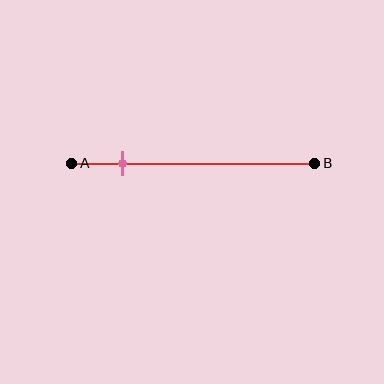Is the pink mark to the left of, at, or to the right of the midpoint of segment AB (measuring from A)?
The pink mark is to the left of the midpoint of segment AB.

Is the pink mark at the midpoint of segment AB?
No, the mark is at about 20% from A, not at the 50% midpoint.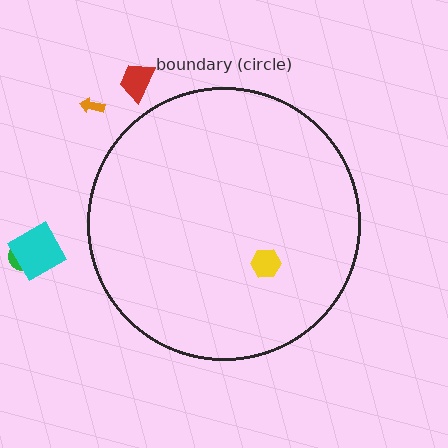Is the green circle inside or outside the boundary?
Outside.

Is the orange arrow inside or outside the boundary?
Outside.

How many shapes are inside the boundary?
1 inside, 4 outside.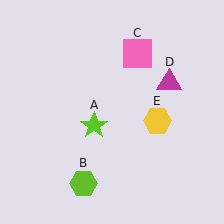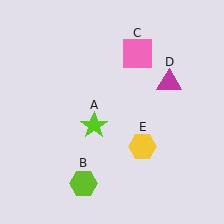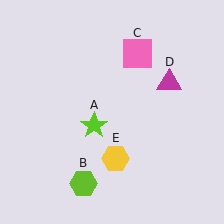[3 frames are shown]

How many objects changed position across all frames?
1 object changed position: yellow hexagon (object E).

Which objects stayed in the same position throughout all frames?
Lime star (object A) and lime hexagon (object B) and pink square (object C) and magenta triangle (object D) remained stationary.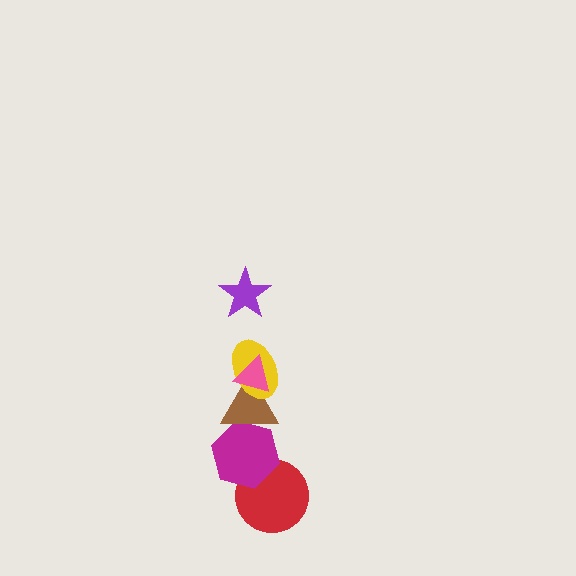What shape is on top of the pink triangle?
The purple star is on top of the pink triangle.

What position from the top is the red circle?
The red circle is 6th from the top.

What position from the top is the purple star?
The purple star is 1st from the top.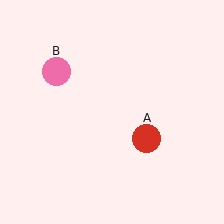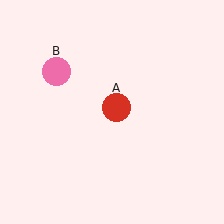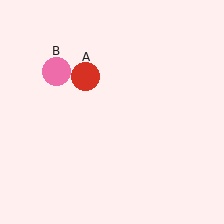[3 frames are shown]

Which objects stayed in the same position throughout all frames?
Pink circle (object B) remained stationary.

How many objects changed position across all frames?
1 object changed position: red circle (object A).